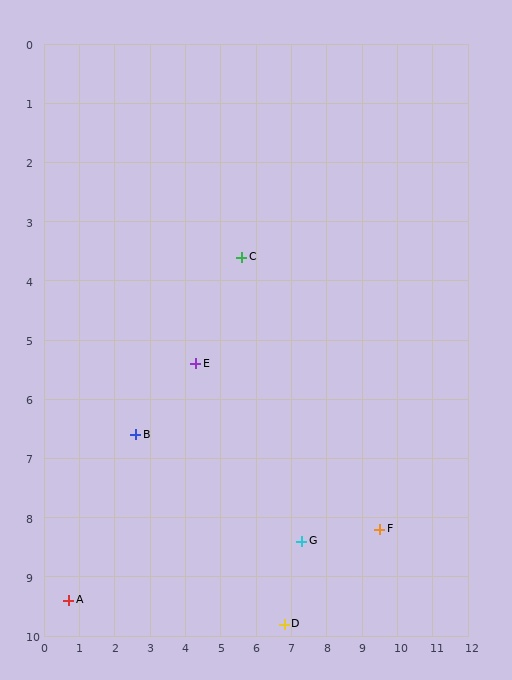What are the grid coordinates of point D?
Point D is at approximately (6.8, 9.8).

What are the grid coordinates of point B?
Point B is at approximately (2.6, 6.6).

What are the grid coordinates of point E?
Point E is at approximately (4.3, 5.4).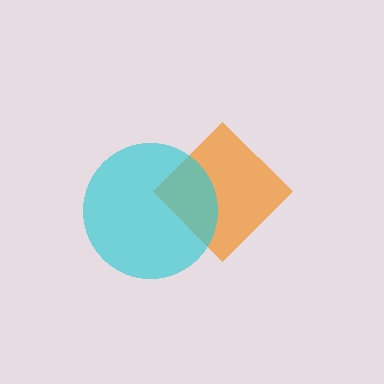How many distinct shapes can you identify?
There are 2 distinct shapes: an orange diamond, a cyan circle.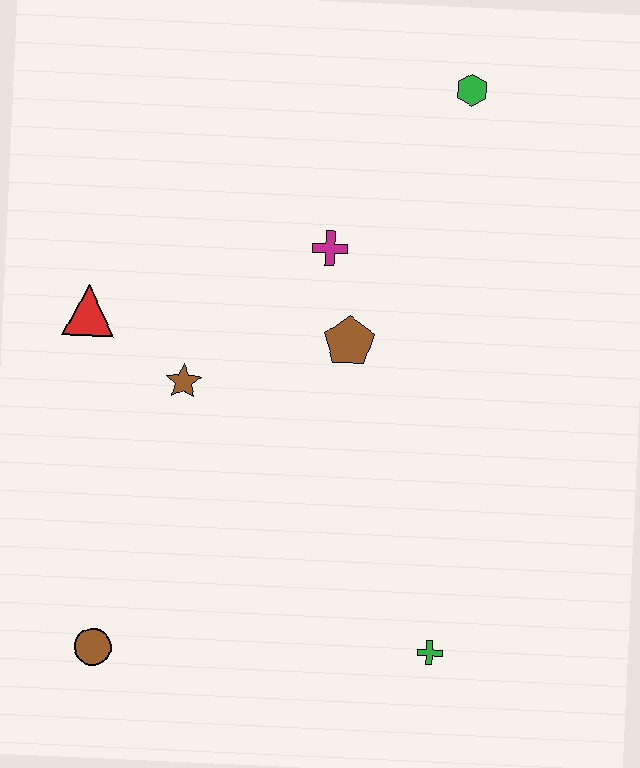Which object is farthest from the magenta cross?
The brown circle is farthest from the magenta cross.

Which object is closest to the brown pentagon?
The magenta cross is closest to the brown pentagon.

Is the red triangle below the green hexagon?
Yes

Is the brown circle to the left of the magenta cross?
Yes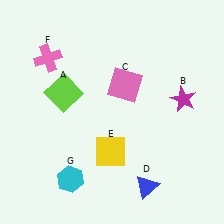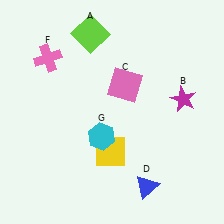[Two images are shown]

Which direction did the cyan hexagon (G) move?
The cyan hexagon (G) moved up.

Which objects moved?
The objects that moved are: the lime square (A), the cyan hexagon (G).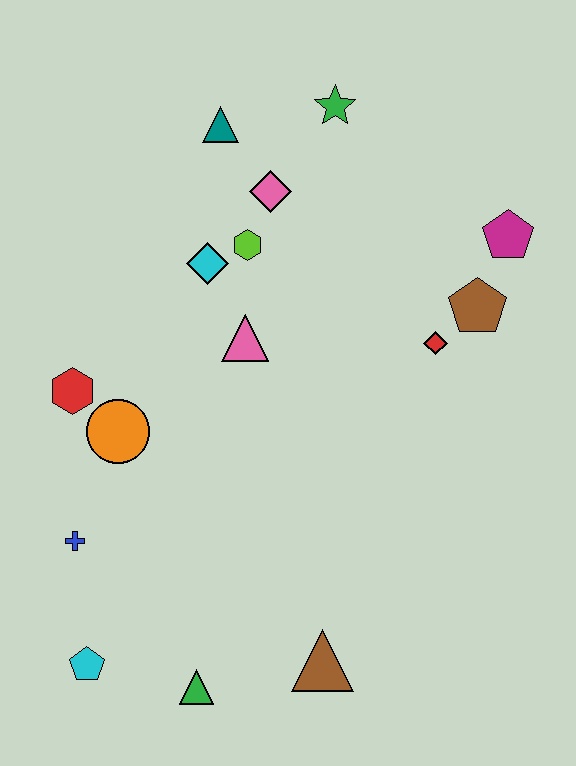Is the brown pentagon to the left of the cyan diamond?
No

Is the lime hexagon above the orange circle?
Yes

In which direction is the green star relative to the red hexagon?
The green star is above the red hexagon.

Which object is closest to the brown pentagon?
The red diamond is closest to the brown pentagon.